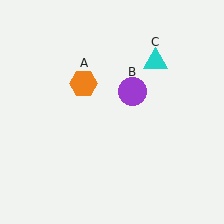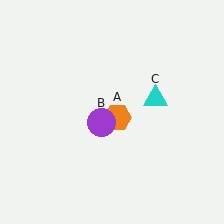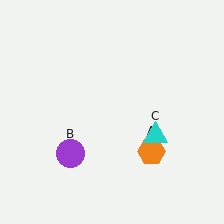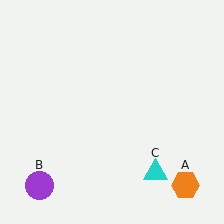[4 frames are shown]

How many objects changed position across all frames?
3 objects changed position: orange hexagon (object A), purple circle (object B), cyan triangle (object C).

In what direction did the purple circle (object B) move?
The purple circle (object B) moved down and to the left.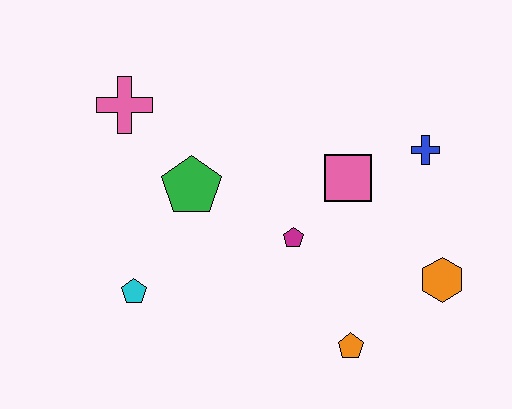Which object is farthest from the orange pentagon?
The pink cross is farthest from the orange pentagon.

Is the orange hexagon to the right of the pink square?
Yes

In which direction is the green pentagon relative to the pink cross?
The green pentagon is below the pink cross.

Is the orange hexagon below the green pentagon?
Yes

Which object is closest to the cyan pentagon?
The green pentagon is closest to the cyan pentagon.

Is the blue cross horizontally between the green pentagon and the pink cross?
No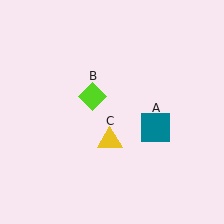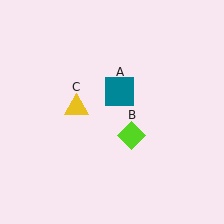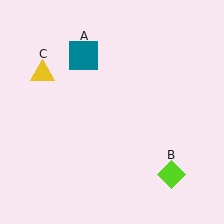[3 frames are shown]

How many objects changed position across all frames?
3 objects changed position: teal square (object A), lime diamond (object B), yellow triangle (object C).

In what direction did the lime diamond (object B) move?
The lime diamond (object B) moved down and to the right.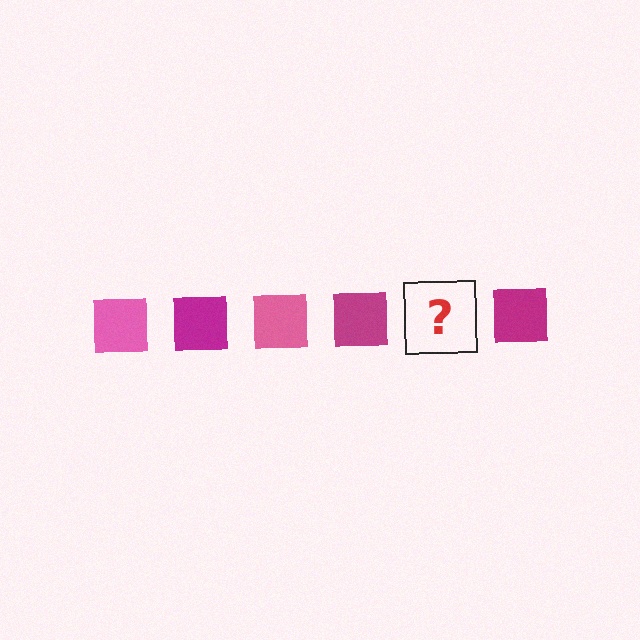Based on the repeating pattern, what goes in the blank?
The blank should be a pink square.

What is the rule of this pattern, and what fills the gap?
The rule is that the pattern cycles through pink, magenta squares. The gap should be filled with a pink square.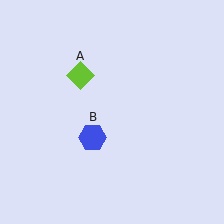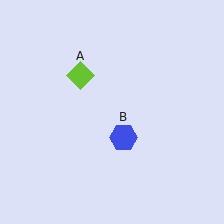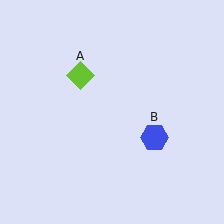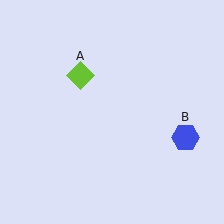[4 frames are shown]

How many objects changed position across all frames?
1 object changed position: blue hexagon (object B).